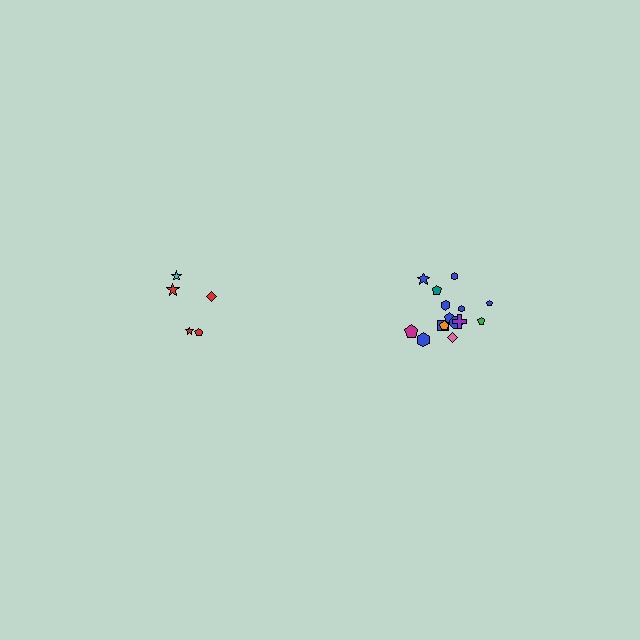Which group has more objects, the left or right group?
The right group.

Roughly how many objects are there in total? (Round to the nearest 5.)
Roughly 20 objects in total.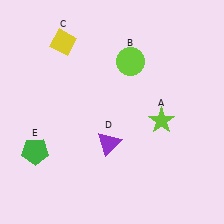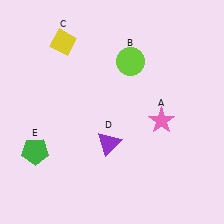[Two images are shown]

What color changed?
The star (A) changed from lime in Image 1 to pink in Image 2.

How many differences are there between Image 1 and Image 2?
There is 1 difference between the two images.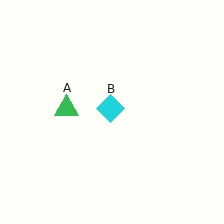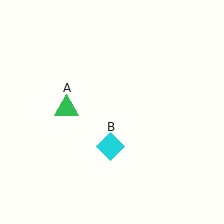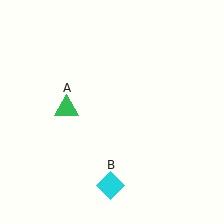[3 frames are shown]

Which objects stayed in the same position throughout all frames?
Green triangle (object A) remained stationary.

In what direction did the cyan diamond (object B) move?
The cyan diamond (object B) moved down.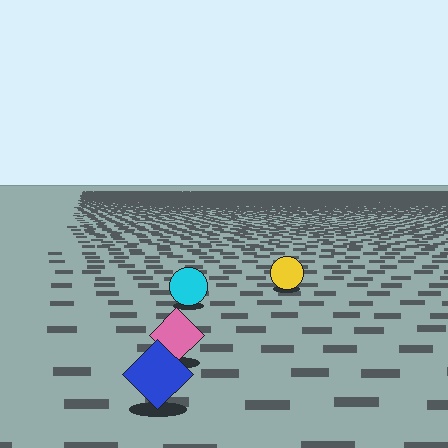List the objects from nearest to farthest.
From nearest to farthest: the blue diamond, the pink diamond, the cyan circle, the yellow circle.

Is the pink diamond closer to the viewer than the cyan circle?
Yes. The pink diamond is closer — you can tell from the texture gradient: the ground texture is coarser near it.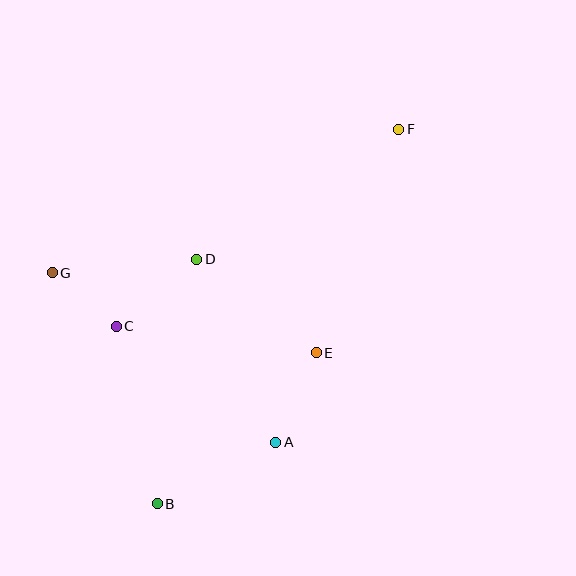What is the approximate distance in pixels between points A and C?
The distance between A and C is approximately 197 pixels.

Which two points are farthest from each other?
Points B and F are farthest from each other.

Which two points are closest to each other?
Points C and G are closest to each other.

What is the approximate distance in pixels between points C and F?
The distance between C and F is approximately 345 pixels.